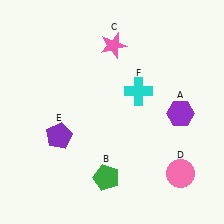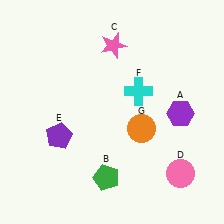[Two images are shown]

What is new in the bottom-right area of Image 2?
An orange circle (G) was added in the bottom-right area of Image 2.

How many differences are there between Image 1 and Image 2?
There is 1 difference between the two images.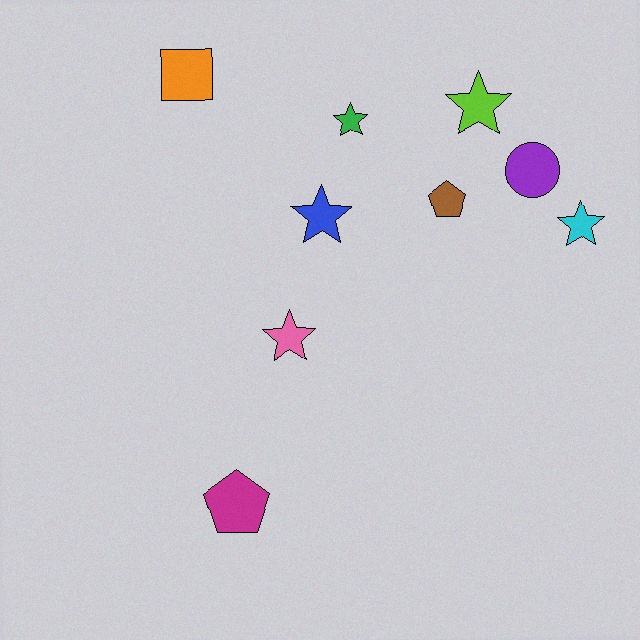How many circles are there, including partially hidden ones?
There is 1 circle.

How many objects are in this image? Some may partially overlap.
There are 9 objects.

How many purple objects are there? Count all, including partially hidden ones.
There is 1 purple object.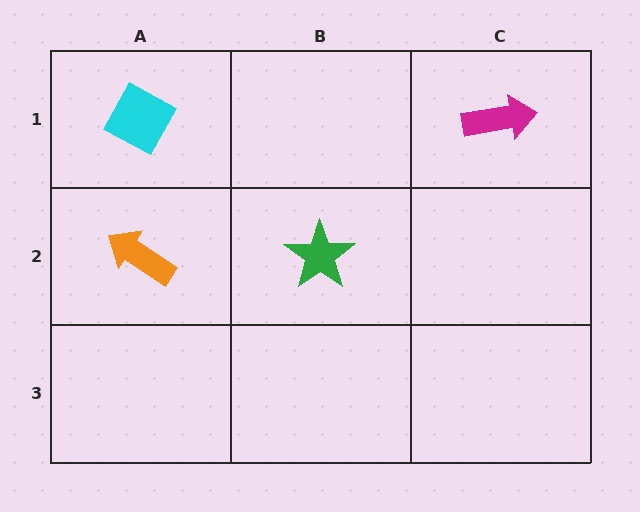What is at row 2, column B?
A green star.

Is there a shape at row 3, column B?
No, that cell is empty.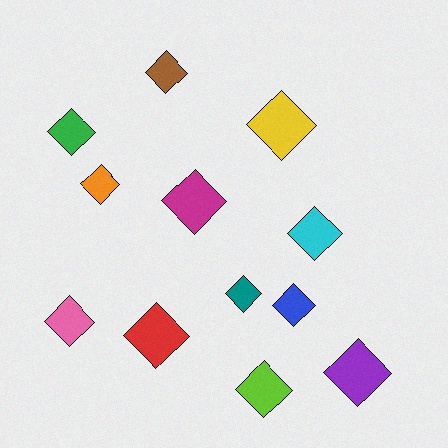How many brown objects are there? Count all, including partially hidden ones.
There is 1 brown object.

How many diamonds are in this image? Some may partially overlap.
There are 12 diamonds.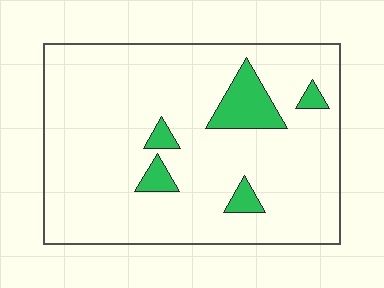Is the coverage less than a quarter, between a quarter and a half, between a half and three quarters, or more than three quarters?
Less than a quarter.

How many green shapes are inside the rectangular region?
5.